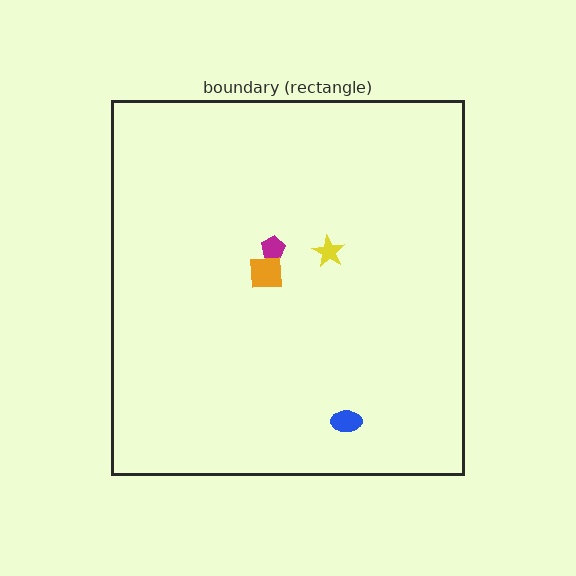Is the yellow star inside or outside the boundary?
Inside.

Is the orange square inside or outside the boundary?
Inside.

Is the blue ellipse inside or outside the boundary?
Inside.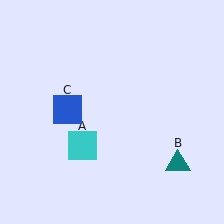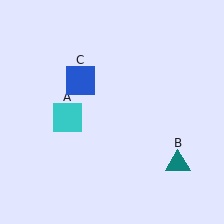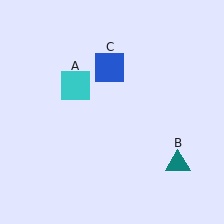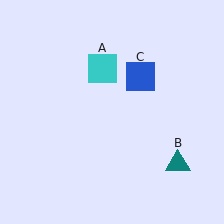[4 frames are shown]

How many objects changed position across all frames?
2 objects changed position: cyan square (object A), blue square (object C).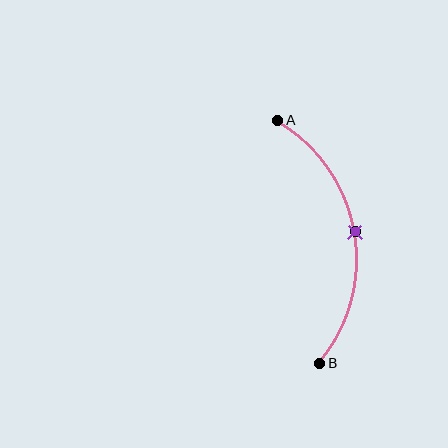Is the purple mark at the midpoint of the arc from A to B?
Yes. The purple mark lies on the arc at equal arc-length from both A and B — it is the arc midpoint.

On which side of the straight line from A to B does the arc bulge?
The arc bulges to the right of the straight line connecting A and B.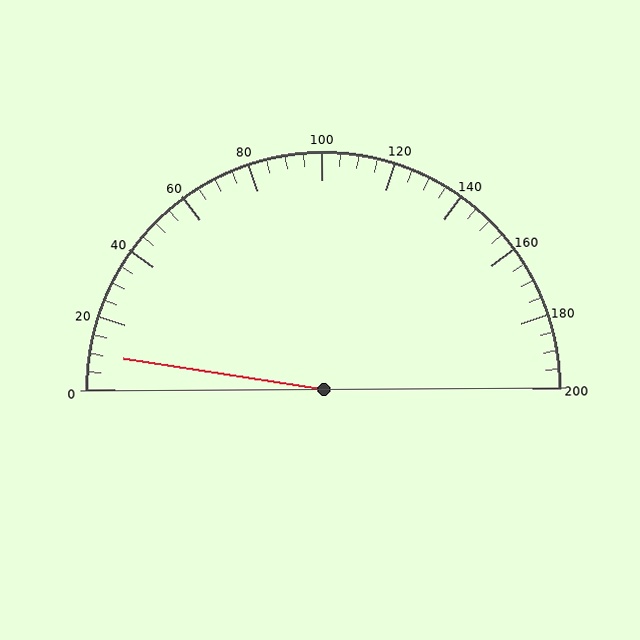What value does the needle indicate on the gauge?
The needle indicates approximately 10.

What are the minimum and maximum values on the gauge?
The gauge ranges from 0 to 200.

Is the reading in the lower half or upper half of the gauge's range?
The reading is in the lower half of the range (0 to 200).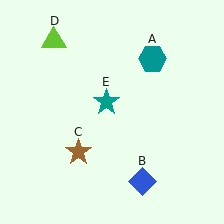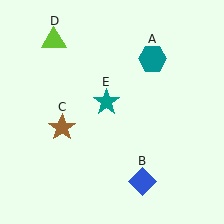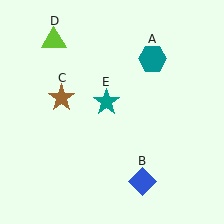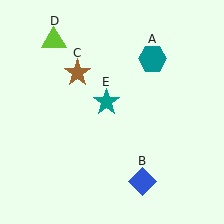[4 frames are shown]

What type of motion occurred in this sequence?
The brown star (object C) rotated clockwise around the center of the scene.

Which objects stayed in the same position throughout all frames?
Teal hexagon (object A) and blue diamond (object B) and lime triangle (object D) and teal star (object E) remained stationary.